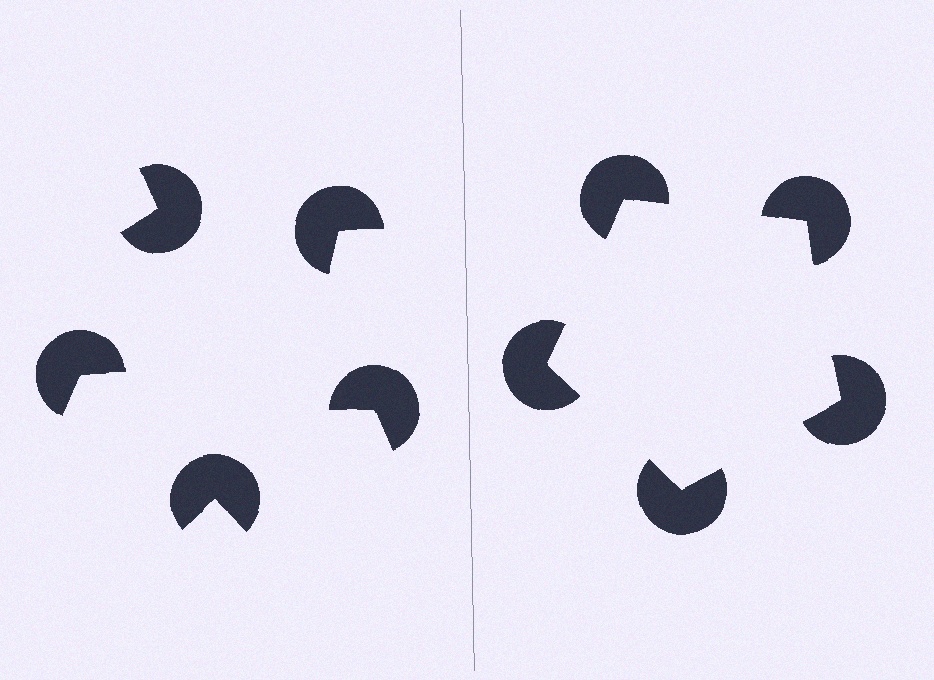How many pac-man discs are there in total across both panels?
10 — 5 on each side.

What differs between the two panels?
The pac-man discs are positioned identically on both sides; only the wedge orientations differ. On the right they align to a pentagon; on the left they are misaligned.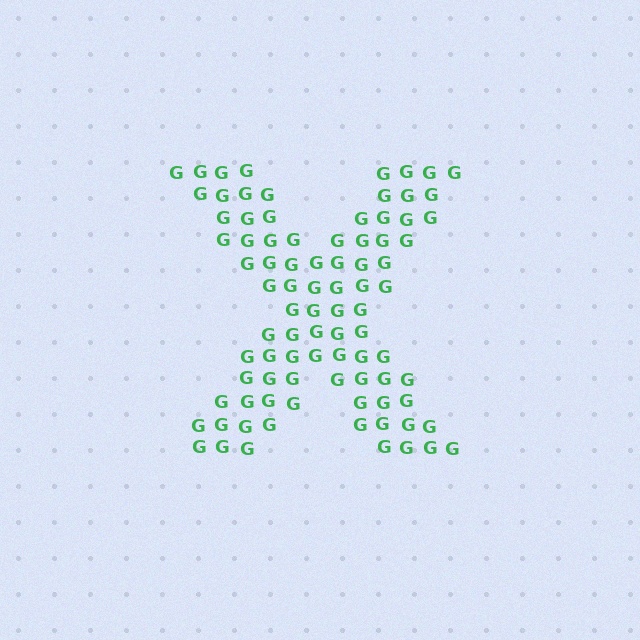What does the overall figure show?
The overall figure shows the letter X.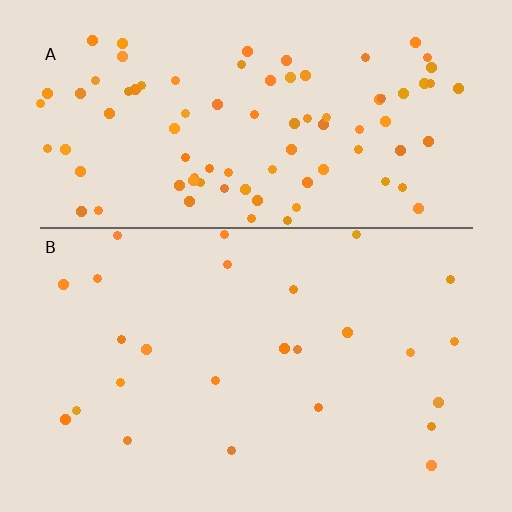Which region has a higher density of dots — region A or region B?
A (the top).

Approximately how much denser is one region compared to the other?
Approximately 3.5× — region A over region B.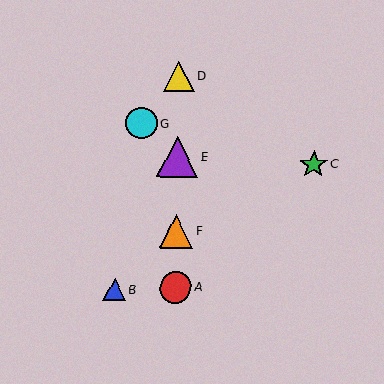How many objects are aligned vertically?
4 objects (A, D, E, F) are aligned vertically.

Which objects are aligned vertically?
Objects A, D, E, F are aligned vertically.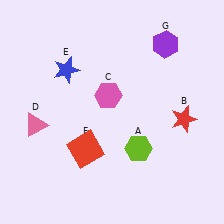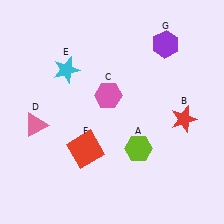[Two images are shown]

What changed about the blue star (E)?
In Image 1, E is blue. In Image 2, it changed to cyan.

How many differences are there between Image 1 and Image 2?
There is 1 difference between the two images.